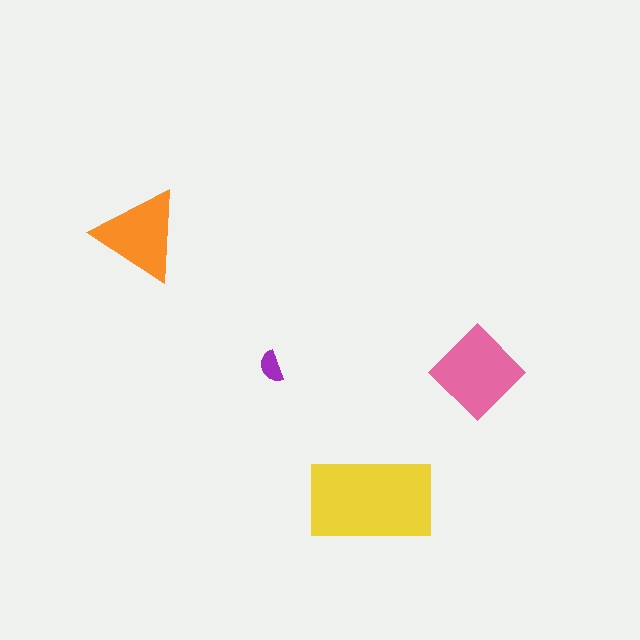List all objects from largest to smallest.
The yellow rectangle, the pink diamond, the orange triangle, the purple semicircle.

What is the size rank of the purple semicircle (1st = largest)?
4th.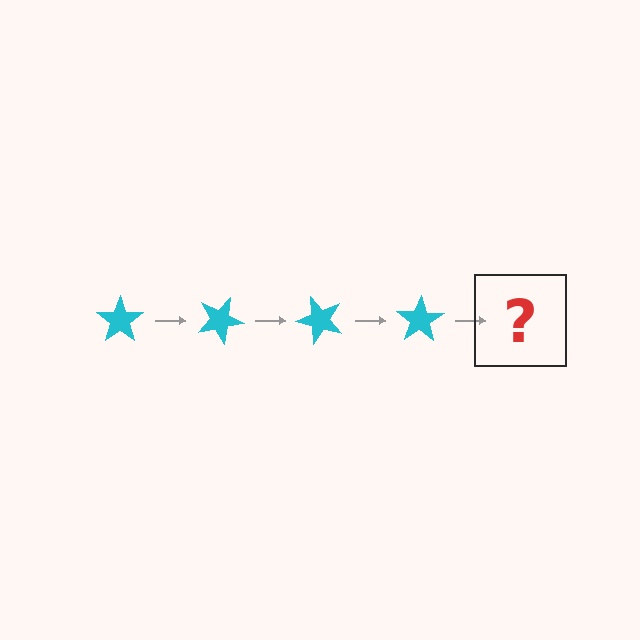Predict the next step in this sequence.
The next step is a cyan star rotated 100 degrees.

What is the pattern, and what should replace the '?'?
The pattern is that the star rotates 25 degrees each step. The '?' should be a cyan star rotated 100 degrees.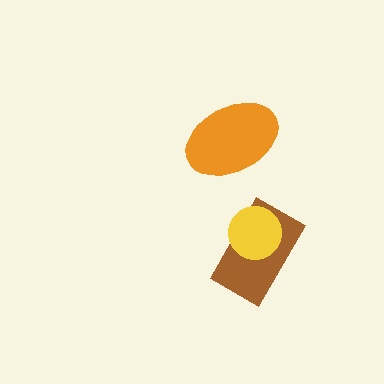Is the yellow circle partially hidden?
No, no other shape covers it.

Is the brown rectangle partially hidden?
Yes, it is partially covered by another shape.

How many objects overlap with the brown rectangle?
1 object overlaps with the brown rectangle.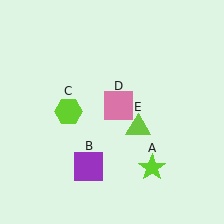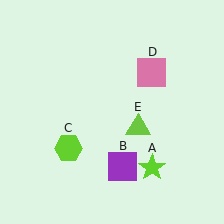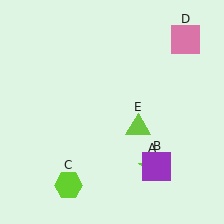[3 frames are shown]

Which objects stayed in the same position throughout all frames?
Lime star (object A) and lime triangle (object E) remained stationary.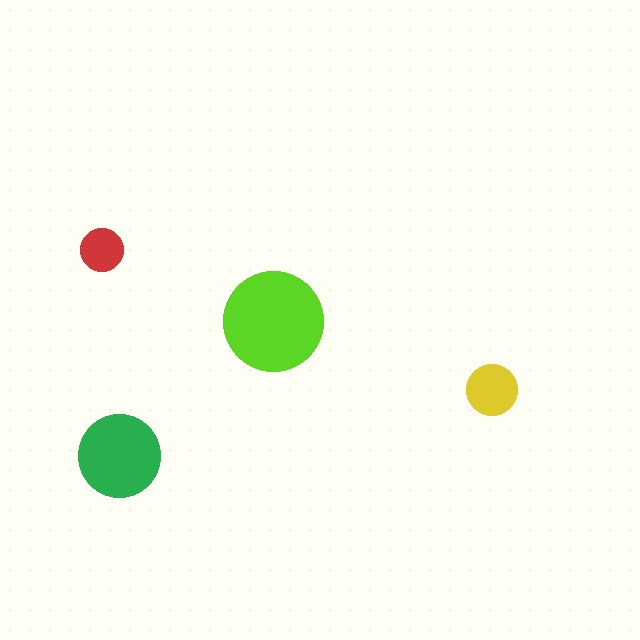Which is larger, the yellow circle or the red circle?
The yellow one.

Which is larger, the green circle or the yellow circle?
The green one.